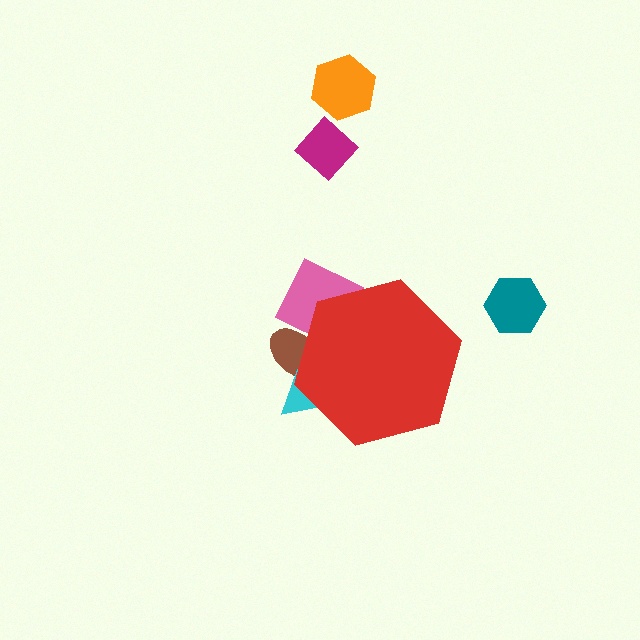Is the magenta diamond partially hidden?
No, the magenta diamond is fully visible.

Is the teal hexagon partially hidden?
No, the teal hexagon is fully visible.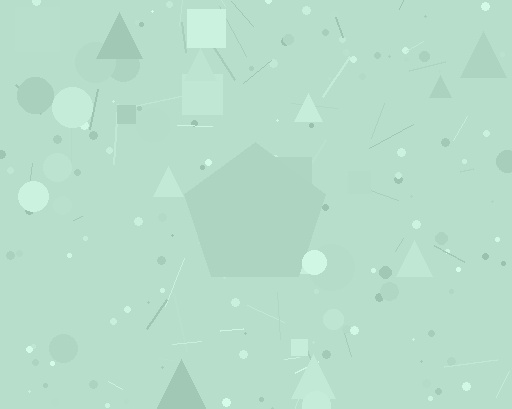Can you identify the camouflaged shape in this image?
The camouflaged shape is a pentagon.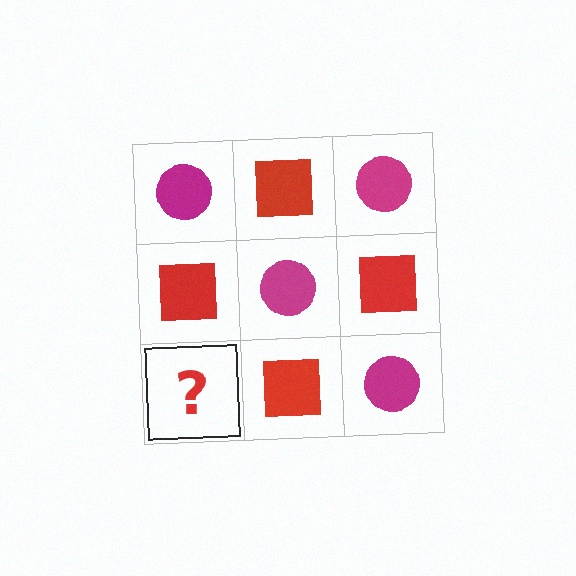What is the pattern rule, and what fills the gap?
The rule is that it alternates magenta circle and red square in a checkerboard pattern. The gap should be filled with a magenta circle.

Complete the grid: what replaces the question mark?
The question mark should be replaced with a magenta circle.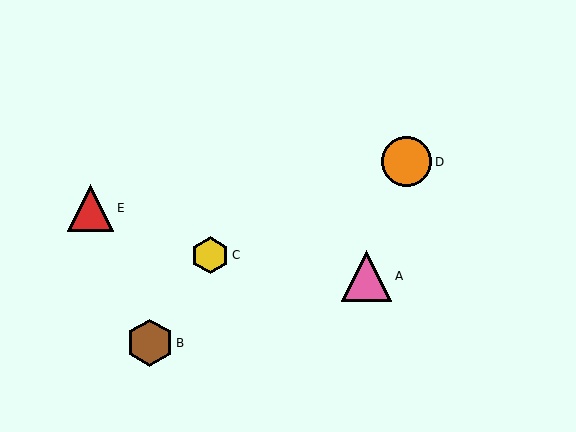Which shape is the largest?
The pink triangle (labeled A) is the largest.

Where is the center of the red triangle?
The center of the red triangle is at (90, 208).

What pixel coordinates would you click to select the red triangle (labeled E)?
Click at (90, 208) to select the red triangle E.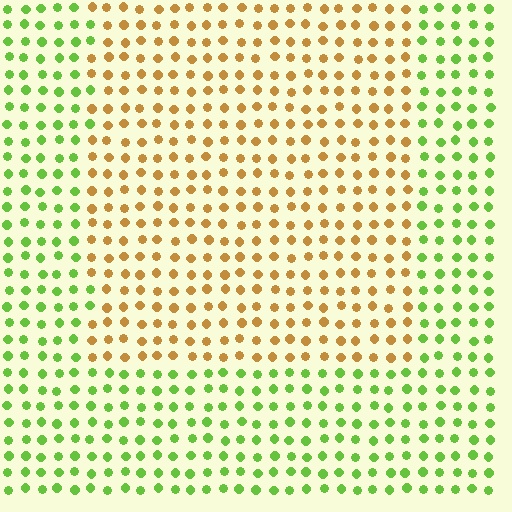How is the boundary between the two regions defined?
The boundary is defined purely by a slight shift in hue (about 66 degrees). Spacing, size, and orientation are identical on both sides.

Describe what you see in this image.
The image is filled with small lime elements in a uniform arrangement. A rectangle-shaped region is visible where the elements are tinted to a slightly different hue, forming a subtle color boundary.